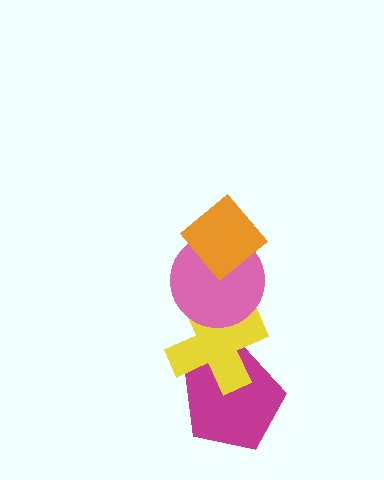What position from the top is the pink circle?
The pink circle is 2nd from the top.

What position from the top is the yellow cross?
The yellow cross is 3rd from the top.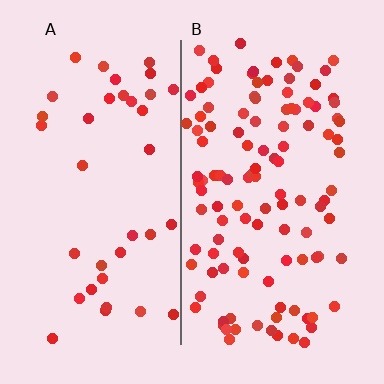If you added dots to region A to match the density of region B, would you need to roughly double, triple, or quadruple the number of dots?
Approximately triple.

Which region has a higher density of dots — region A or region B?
B (the right).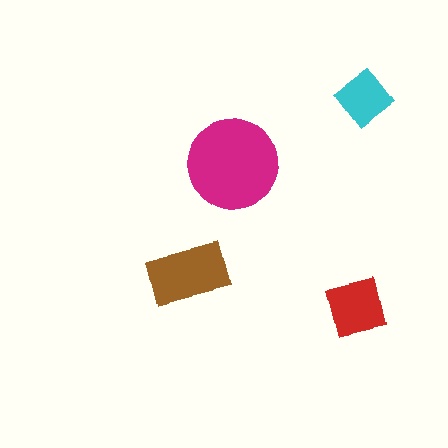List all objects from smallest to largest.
The cyan diamond, the red square, the brown rectangle, the magenta circle.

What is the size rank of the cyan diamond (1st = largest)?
4th.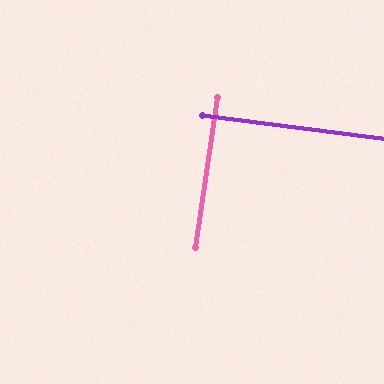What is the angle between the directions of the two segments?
Approximately 89 degrees.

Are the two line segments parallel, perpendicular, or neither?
Perpendicular — they meet at approximately 89°.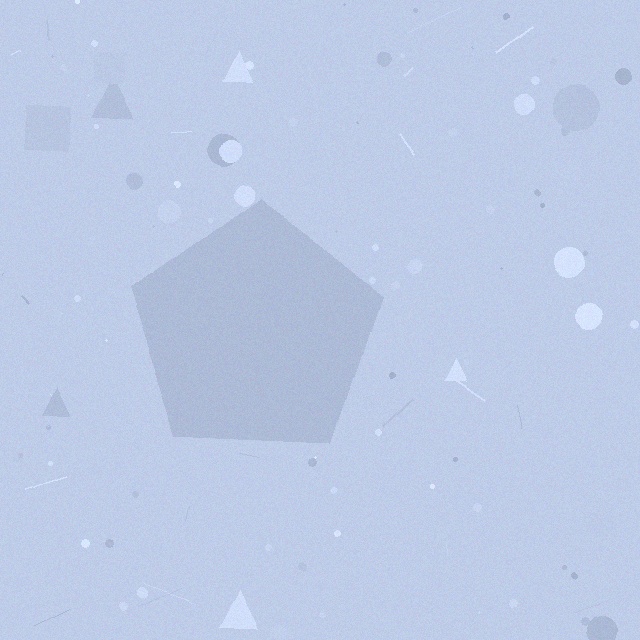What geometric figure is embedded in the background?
A pentagon is embedded in the background.